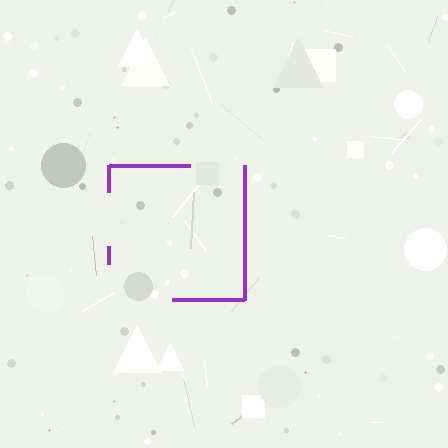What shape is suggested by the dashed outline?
The dashed outline suggests a square.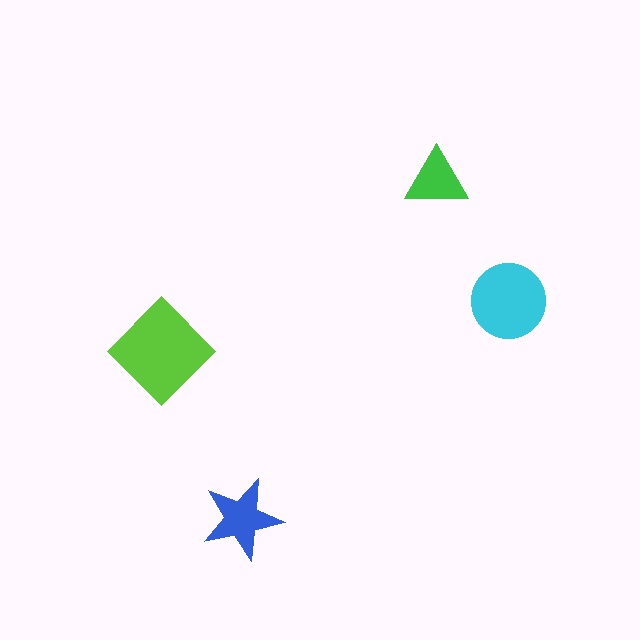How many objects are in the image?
There are 4 objects in the image.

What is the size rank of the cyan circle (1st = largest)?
2nd.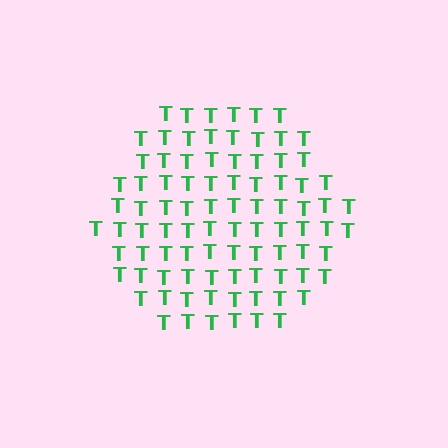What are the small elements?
The small elements are letter T's.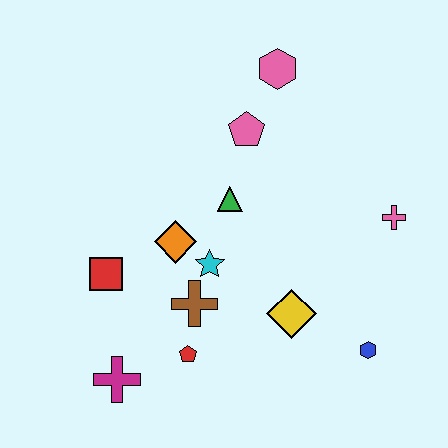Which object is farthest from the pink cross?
The magenta cross is farthest from the pink cross.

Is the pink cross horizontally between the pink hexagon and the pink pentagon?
No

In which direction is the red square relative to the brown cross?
The red square is to the left of the brown cross.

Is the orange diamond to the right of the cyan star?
No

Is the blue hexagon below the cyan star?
Yes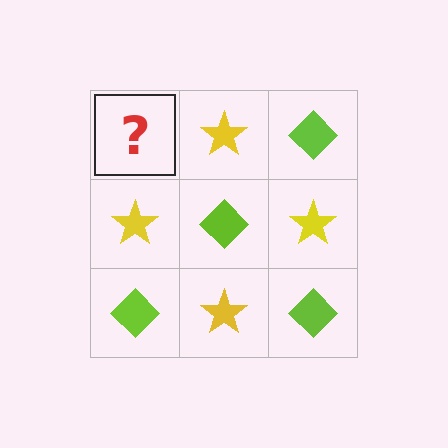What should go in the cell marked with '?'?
The missing cell should contain a lime diamond.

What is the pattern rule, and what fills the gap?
The rule is that it alternates lime diamond and yellow star in a checkerboard pattern. The gap should be filled with a lime diamond.